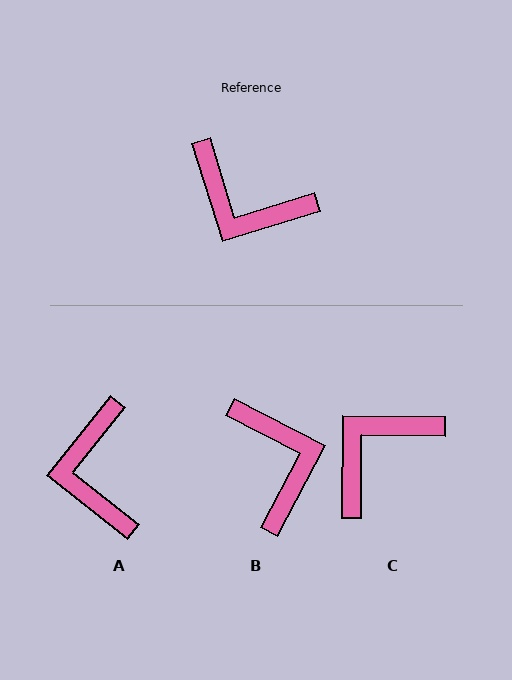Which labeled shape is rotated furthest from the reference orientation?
B, about 135 degrees away.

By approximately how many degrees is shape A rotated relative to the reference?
Approximately 56 degrees clockwise.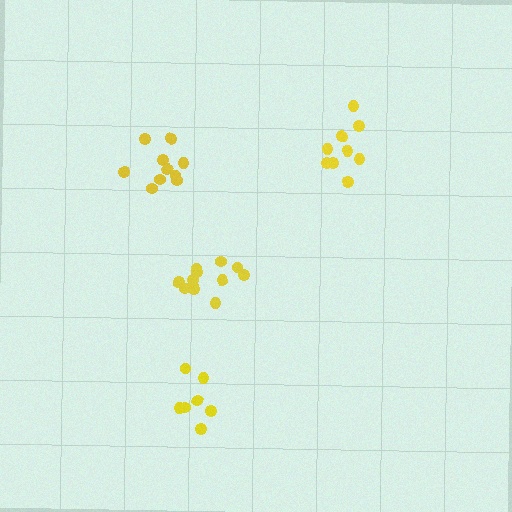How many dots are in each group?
Group 1: 7 dots, Group 2: 9 dots, Group 3: 11 dots, Group 4: 10 dots (37 total).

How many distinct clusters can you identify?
There are 4 distinct clusters.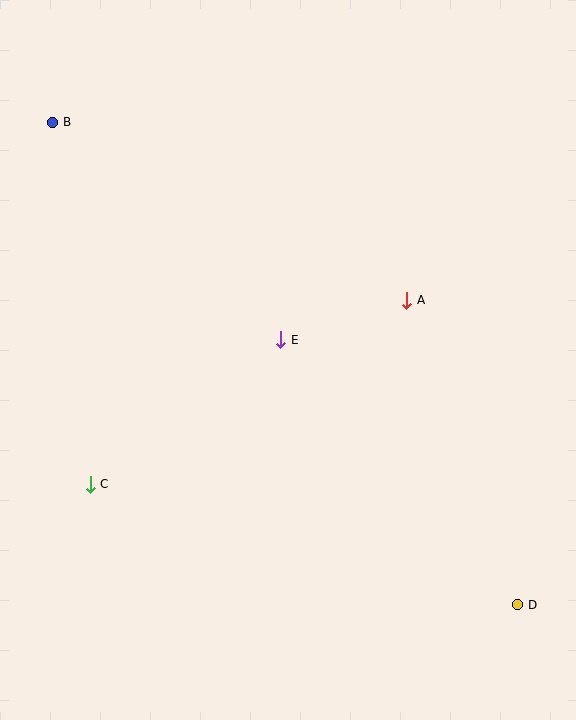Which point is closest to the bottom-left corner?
Point C is closest to the bottom-left corner.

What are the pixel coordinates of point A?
Point A is at (407, 300).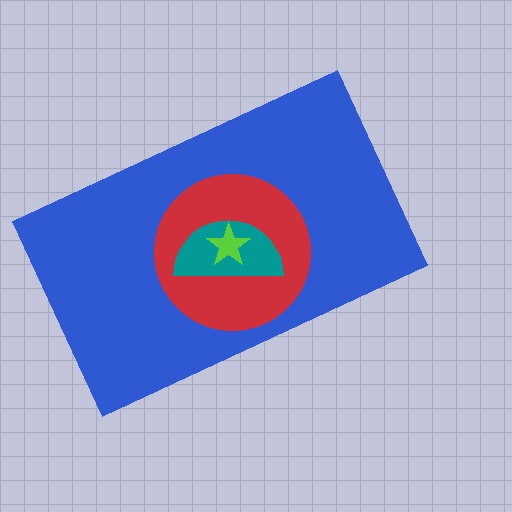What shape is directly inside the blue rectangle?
The red circle.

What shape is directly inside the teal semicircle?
The lime star.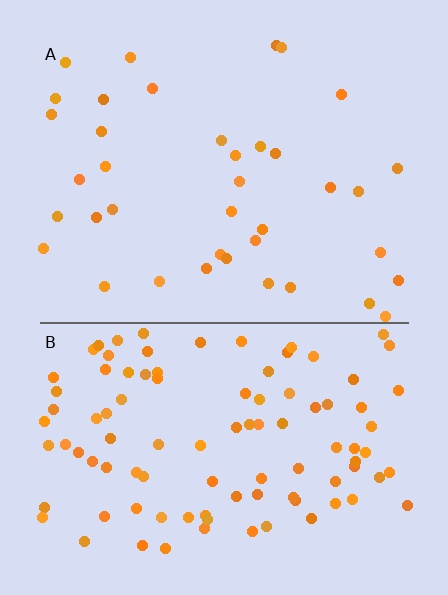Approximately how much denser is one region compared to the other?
Approximately 2.6× — region B over region A.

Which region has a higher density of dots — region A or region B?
B (the bottom).